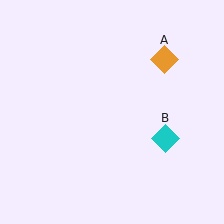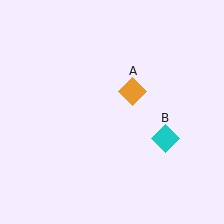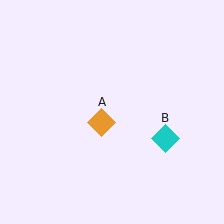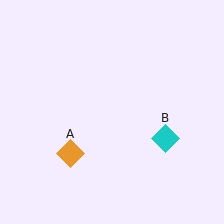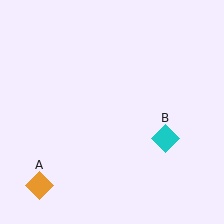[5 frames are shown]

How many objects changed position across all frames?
1 object changed position: orange diamond (object A).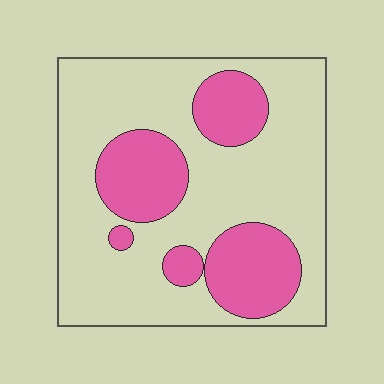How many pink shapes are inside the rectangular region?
5.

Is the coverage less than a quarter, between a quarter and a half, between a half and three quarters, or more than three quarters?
Between a quarter and a half.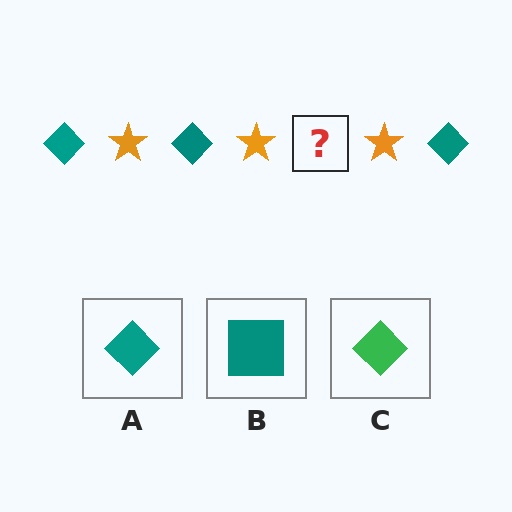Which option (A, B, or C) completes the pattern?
A.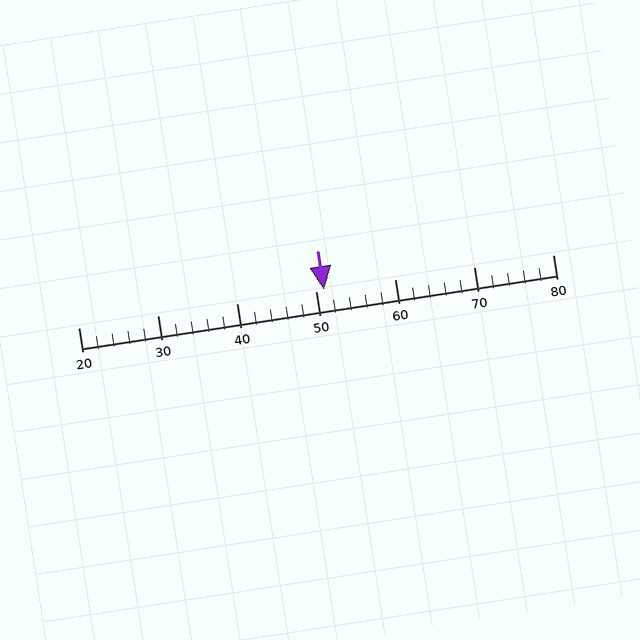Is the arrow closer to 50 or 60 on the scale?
The arrow is closer to 50.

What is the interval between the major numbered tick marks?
The major tick marks are spaced 10 units apart.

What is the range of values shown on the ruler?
The ruler shows values from 20 to 80.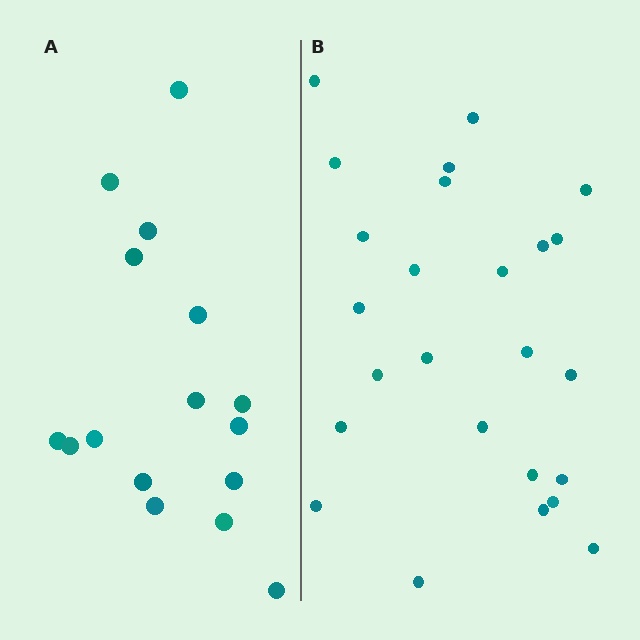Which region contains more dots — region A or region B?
Region B (the right region) has more dots.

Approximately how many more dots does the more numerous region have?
Region B has roughly 8 or so more dots than region A.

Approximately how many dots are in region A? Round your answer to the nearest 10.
About 20 dots. (The exact count is 16, which rounds to 20.)